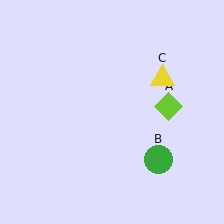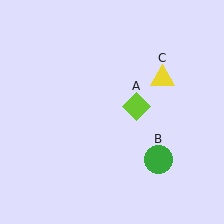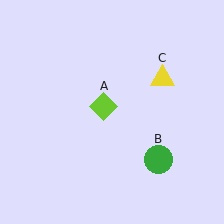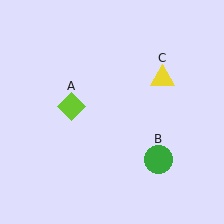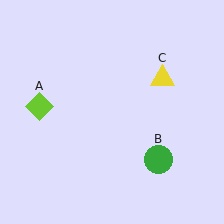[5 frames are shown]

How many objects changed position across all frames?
1 object changed position: lime diamond (object A).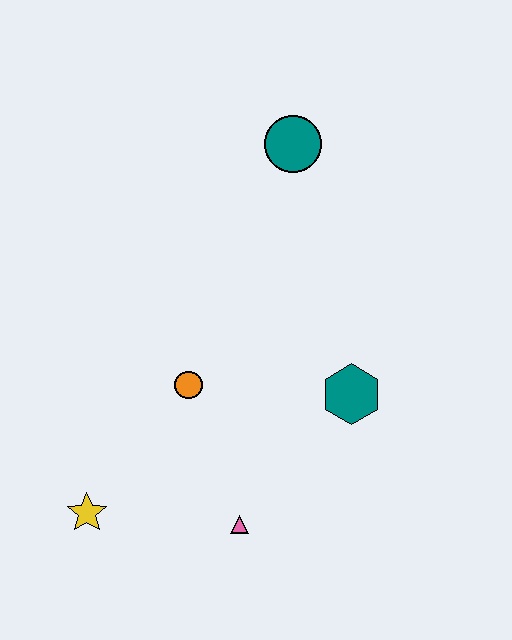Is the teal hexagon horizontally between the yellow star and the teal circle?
No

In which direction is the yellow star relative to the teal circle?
The yellow star is below the teal circle.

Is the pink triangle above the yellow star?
No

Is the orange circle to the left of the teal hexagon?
Yes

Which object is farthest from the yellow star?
The teal circle is farthest from the yellow star.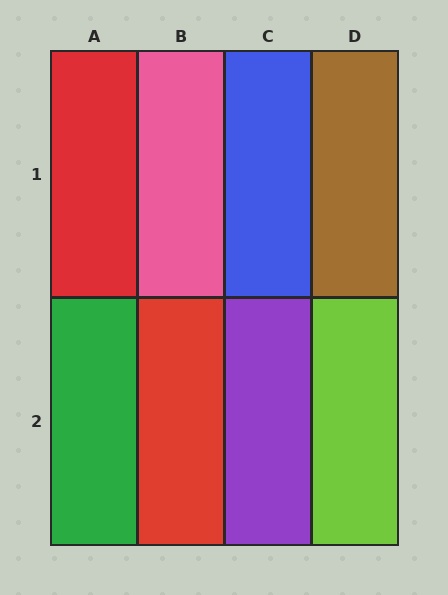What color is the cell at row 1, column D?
Brown.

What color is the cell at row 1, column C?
Blue.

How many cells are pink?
1 cell is pink.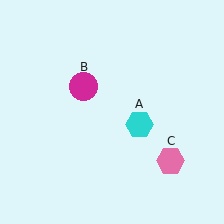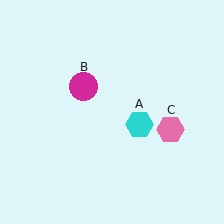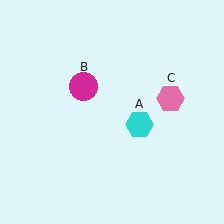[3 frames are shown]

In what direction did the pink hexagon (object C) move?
The pink hexagon (object C) moved up.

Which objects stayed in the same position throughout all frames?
Cyan hexagon (object A) and magenta circle (object B) remained stationary.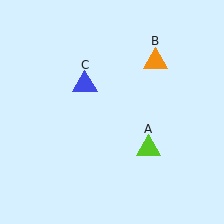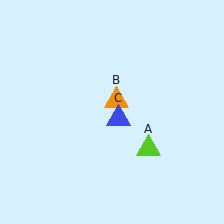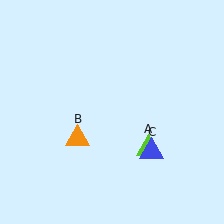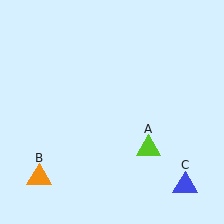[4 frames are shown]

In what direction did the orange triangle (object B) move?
The orange triangle (object B) moved down and to the left.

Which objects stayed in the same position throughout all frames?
Lime triangle (object A) remained stationary.